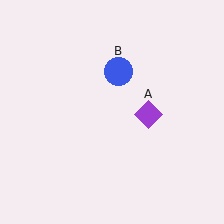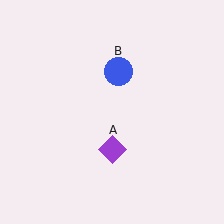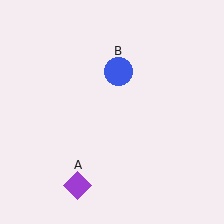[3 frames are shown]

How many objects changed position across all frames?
1 object changed position: purple diamond (object A).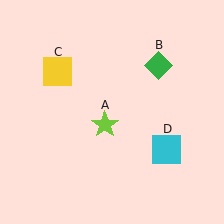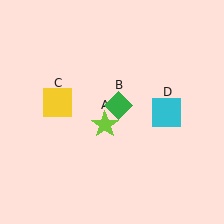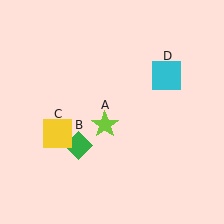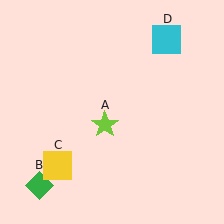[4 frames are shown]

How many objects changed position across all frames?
3 objects changed position: green diamond (object B), yellow square (object C), cyan square (object D).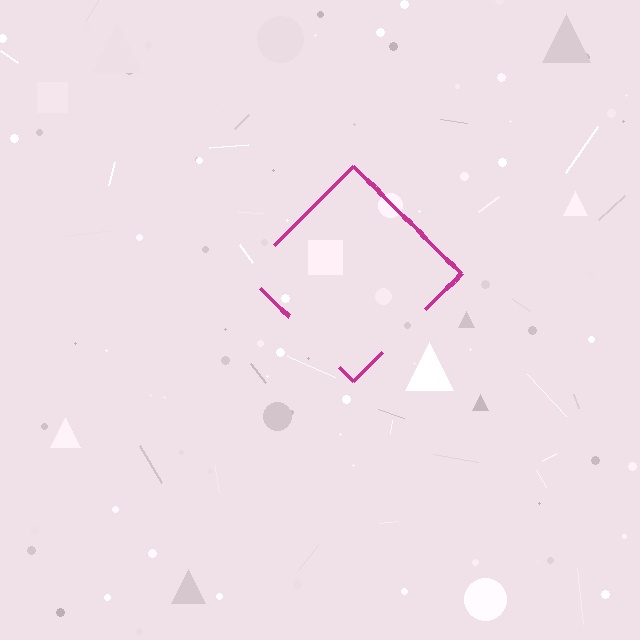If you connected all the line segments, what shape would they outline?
They would outline a diamond.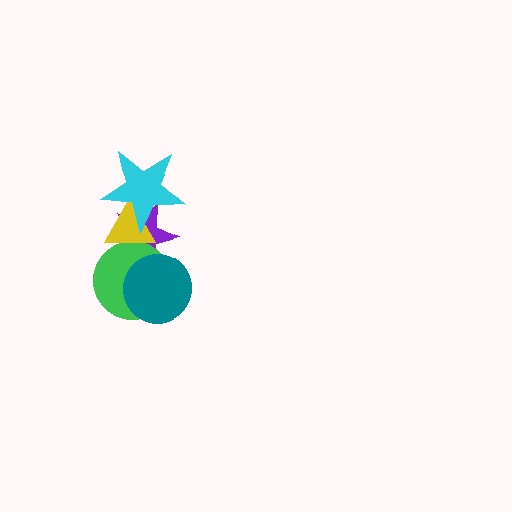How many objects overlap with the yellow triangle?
3 objects overlap with the yellow triangle.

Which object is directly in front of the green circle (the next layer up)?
The yellow triangle is directly in front of the green circle.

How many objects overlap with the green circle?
3 objects overlap with the green circle.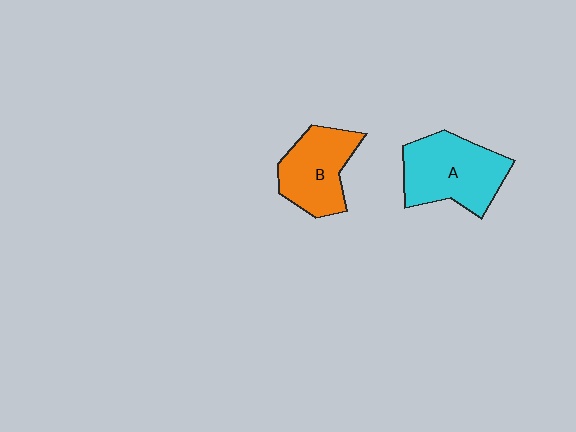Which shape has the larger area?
Shape A (cyan).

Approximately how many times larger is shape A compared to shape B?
Approximately 1.2 times.